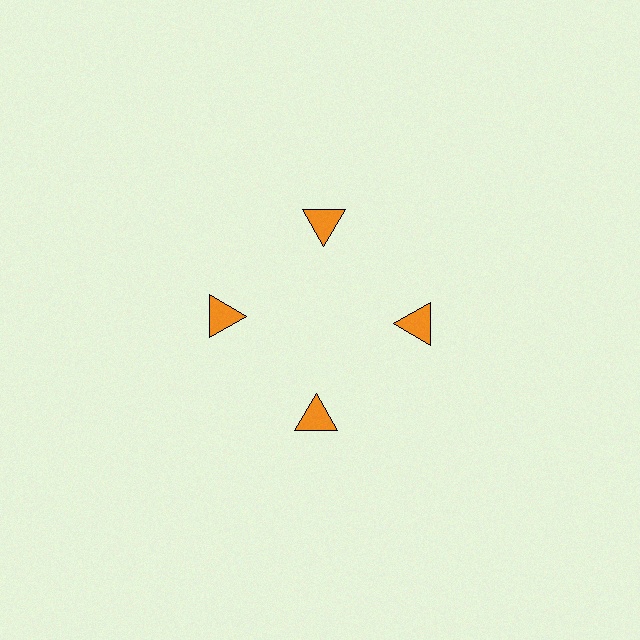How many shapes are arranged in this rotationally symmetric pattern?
There are 4 shapes, arranged in 4 groups of 1.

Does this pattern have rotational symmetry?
Yes, this pattern has 4-fold rotational symmetry. It looks the same after rotating 90 degrees around the center.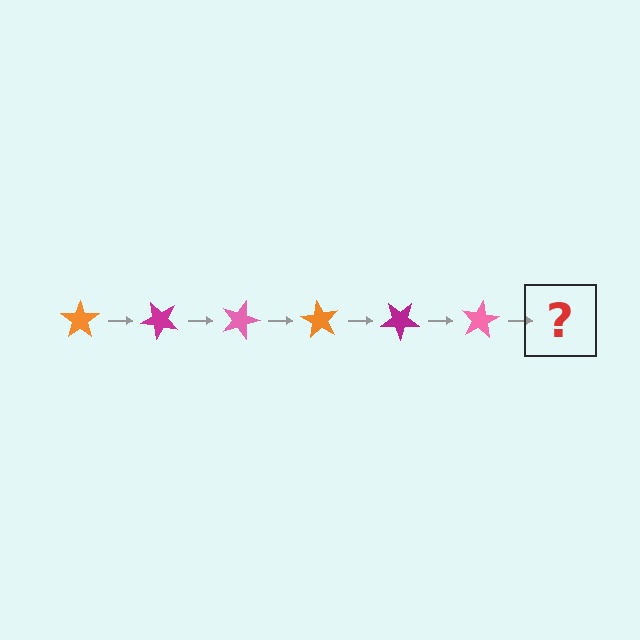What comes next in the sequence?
The next element should be an orange star, rotated 270 degrees from the start.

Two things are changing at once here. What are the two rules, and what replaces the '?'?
The two rules are that it rotates 45 degrees each step and the color cycles through orange, magenta, and pink. The '?' should be an orange star, rotated 270 degrees from the start.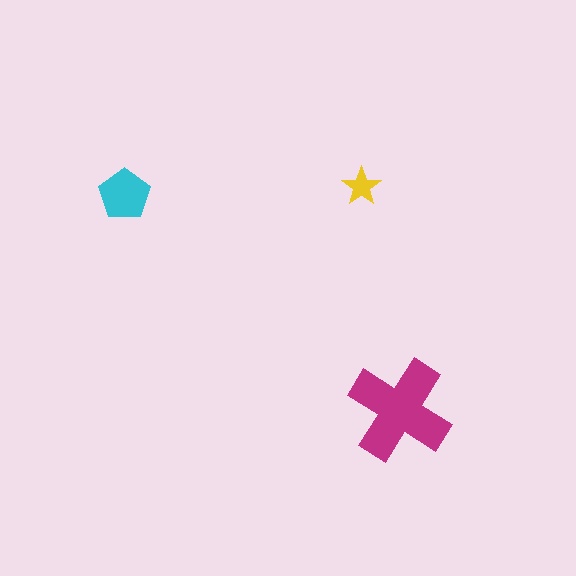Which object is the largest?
The magenta cross.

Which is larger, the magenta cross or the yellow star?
The magenta cross.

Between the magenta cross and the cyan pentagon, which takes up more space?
The magenta cross.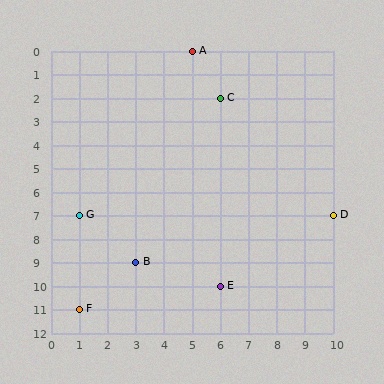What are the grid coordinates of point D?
Point D is at grid coordinates (10, 7).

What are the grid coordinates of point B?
Point B is at grid coordinates (3, 9).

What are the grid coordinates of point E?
Point E is at grid coordinates (6, 10).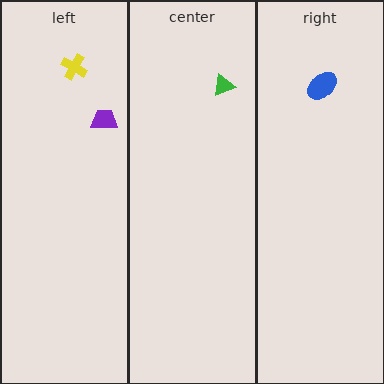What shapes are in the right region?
The blue ellipse.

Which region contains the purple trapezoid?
The left region.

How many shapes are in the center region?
1.